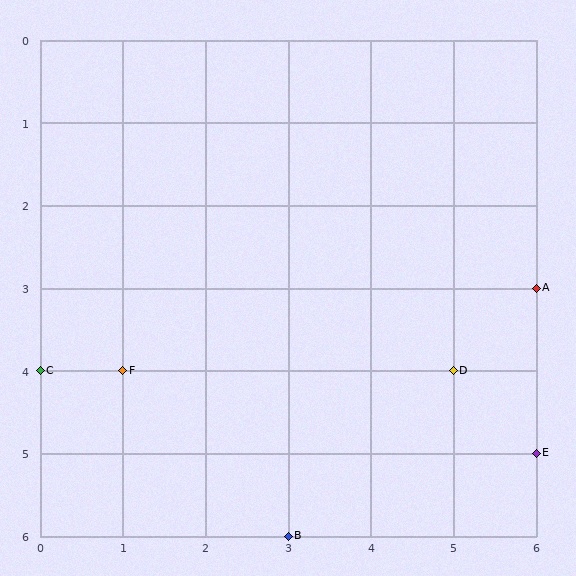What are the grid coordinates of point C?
Point C is at grid coordinates (0, 4).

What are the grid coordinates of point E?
Point E is at grid coordinates (6, 5).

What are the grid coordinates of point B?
Point B is at grid coordinates (3, 6).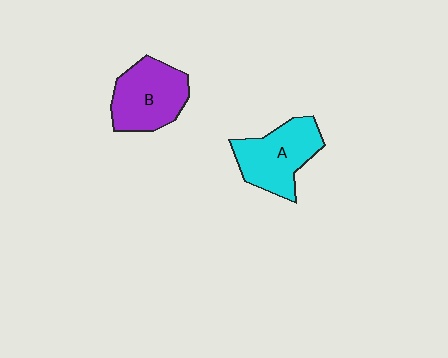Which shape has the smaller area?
Shape B (purple).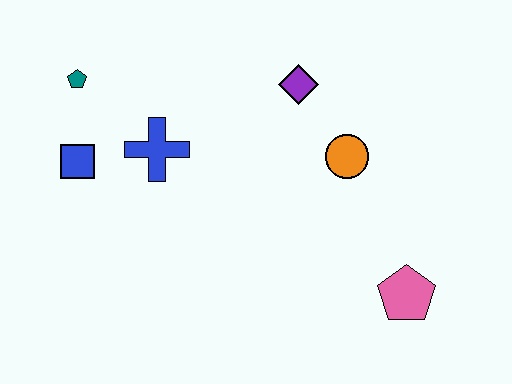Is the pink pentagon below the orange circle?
Yes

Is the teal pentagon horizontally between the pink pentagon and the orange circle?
No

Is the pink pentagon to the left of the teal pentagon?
No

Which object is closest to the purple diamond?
The orange circle is closest to the purple diamond.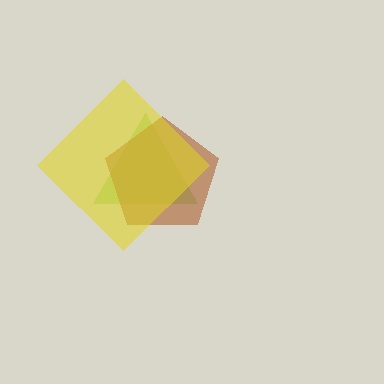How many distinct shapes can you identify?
There are 3 distinct shapes: a lime triangle, a brown pentagon, a yellow diamond.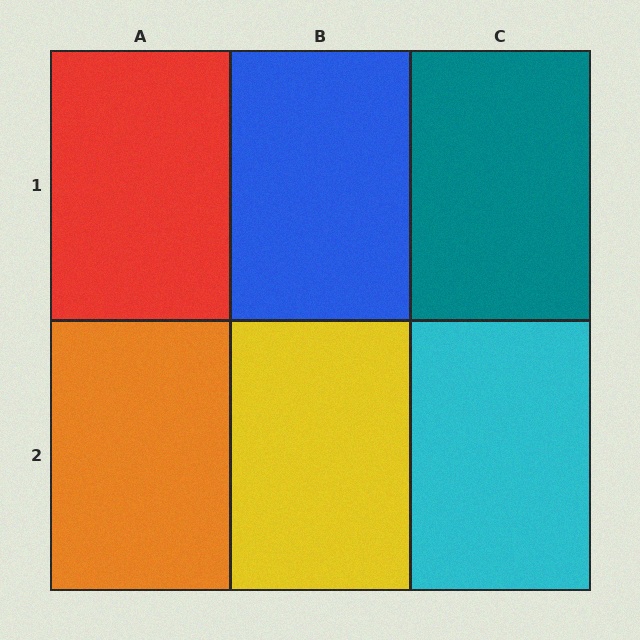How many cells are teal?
1 cell is teal.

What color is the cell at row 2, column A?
Orange.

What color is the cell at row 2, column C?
Cyan.